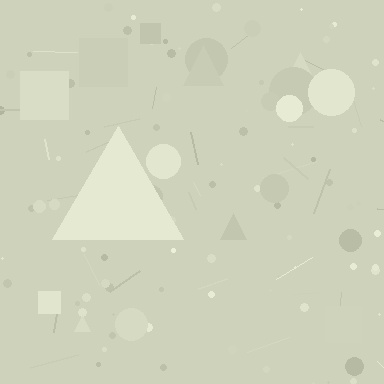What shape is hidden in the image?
A triangle is hidden in the image.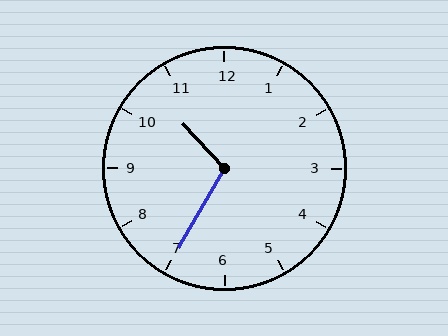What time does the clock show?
10:35.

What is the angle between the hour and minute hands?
Approximately 108 degrees.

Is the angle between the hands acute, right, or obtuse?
It is obtuse.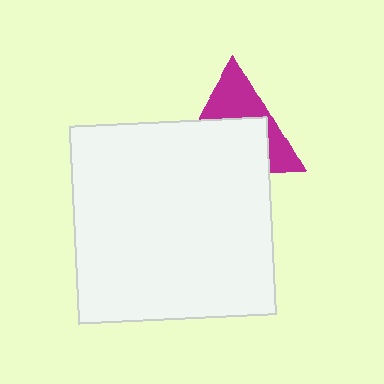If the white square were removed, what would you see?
You would see the complete magenta triangle.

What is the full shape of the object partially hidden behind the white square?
The partially hidden object is a magenta triangle.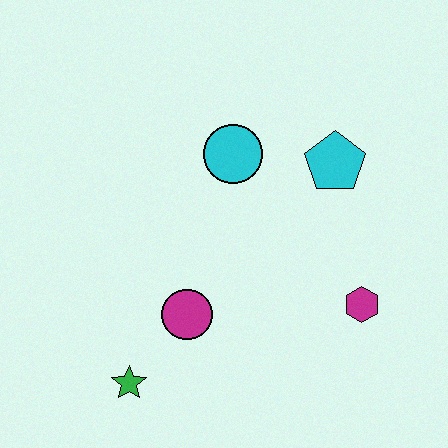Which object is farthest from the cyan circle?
The green star is farthest from the cyan circle.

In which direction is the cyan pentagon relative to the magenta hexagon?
The cyan pentagon is above the magenta hexagon.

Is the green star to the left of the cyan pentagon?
Yes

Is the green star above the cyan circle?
No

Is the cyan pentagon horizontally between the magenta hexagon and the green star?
Yes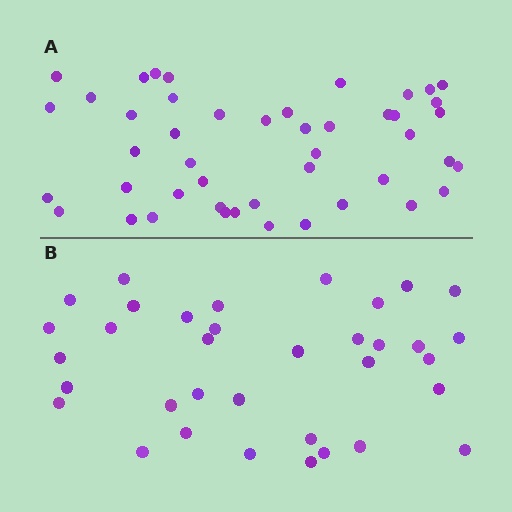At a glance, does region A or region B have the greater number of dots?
Region A (the top region) has more dots.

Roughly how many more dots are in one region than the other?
Region A has roughly 12 or so more dots than region B.